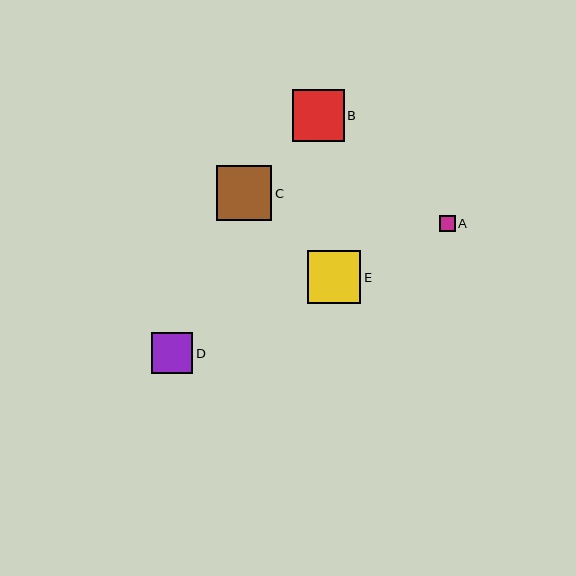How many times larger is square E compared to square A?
Square E is approximately 3.4 times the size of square A.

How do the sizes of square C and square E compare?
Square C and square E are approximately the same size.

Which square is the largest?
Square C is the largest with a size of approximately 55 pixels.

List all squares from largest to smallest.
From largest to smallest: C, E, B, D, A.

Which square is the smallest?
Square A is the smallest with a size of approximately 16 pixels.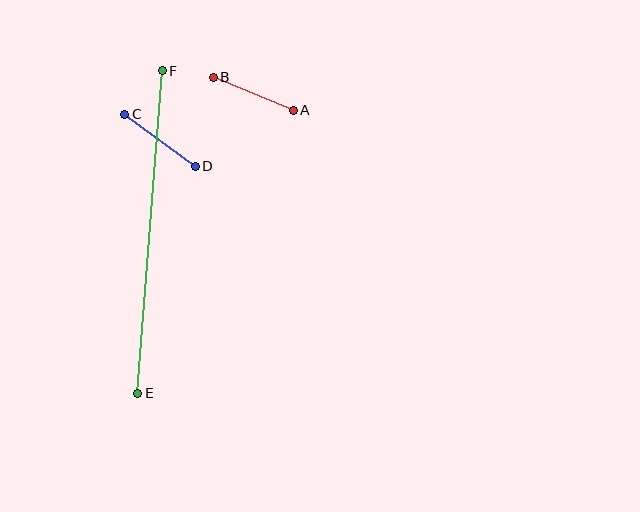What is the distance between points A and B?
The distance is approximately 86 pixels.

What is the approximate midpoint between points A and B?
The midpoint is at approximately (253, 94) pixels.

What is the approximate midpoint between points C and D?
The midpoint is at approximately (160, 140) pixels.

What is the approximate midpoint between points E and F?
The midpoint is at approximately (150, 232) pixels.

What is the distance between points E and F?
The distance is approximately 324 pixels.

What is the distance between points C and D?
The distance is approximately 88 pixels.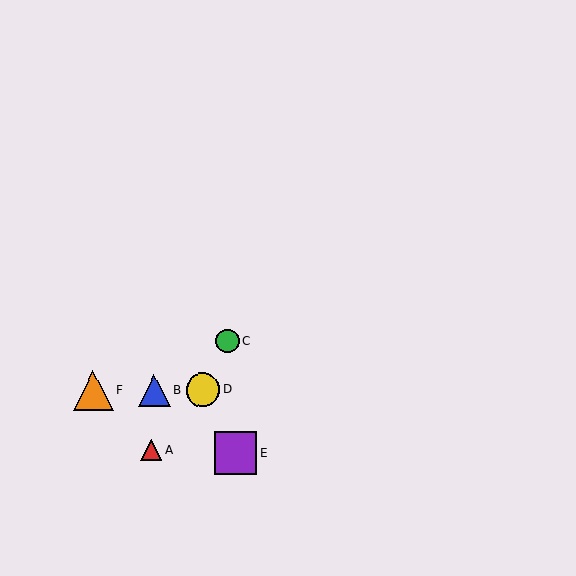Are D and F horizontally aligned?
Yes, both are at y≈390.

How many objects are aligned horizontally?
3 objects (B, D, F) are aligned horizontally.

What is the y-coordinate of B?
Object B is at y≈390.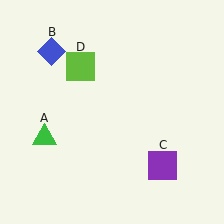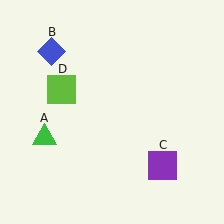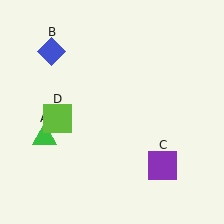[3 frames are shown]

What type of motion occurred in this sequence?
The lime square (object D) rotated counterclockwise around the center of the scene.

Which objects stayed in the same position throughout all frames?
Green triangle (object A) and blue diamond (object B) and purple square (object C) remained stationary.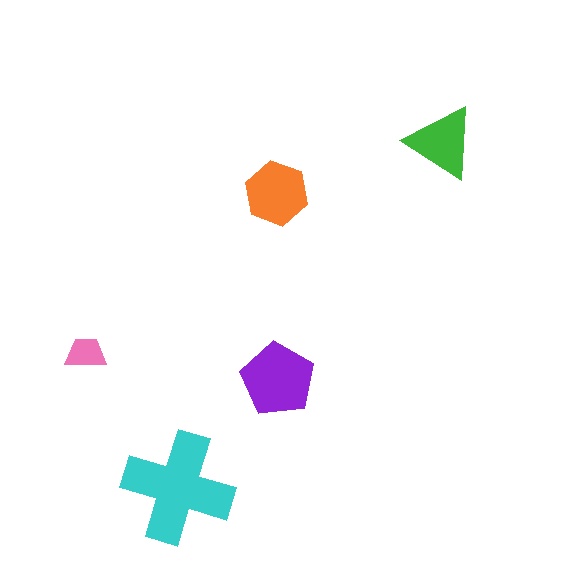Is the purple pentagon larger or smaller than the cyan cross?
Smaller.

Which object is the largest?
The cyan cross.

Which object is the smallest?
The pink trapezoid.